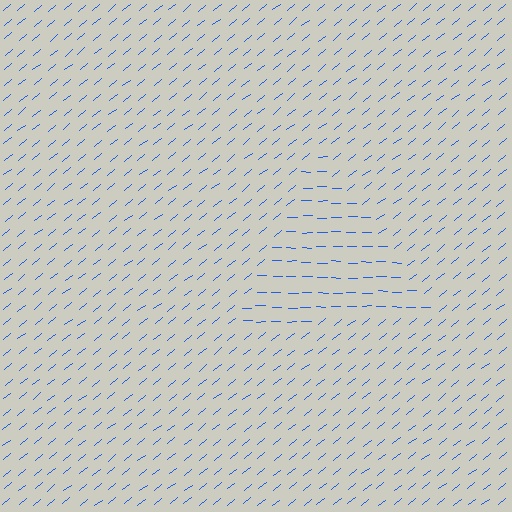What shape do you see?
I see a triangle.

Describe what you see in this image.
The image is filled with small blue line segments. A triangle region in the image has lines oriented differently from the surrounding lines, creating a visible texture boundary.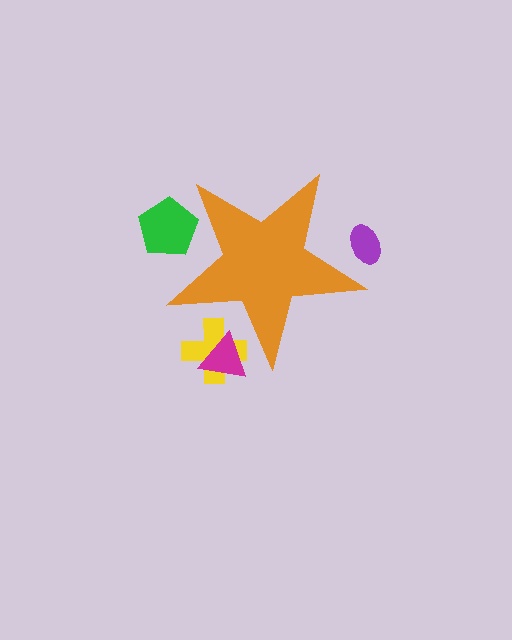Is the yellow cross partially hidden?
Yes, the yellow cross is partially hidden behind the orange star.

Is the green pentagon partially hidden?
Yes, the green pentagon is partially hidden behind the orange star.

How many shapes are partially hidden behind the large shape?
4 shapes are partially hidden.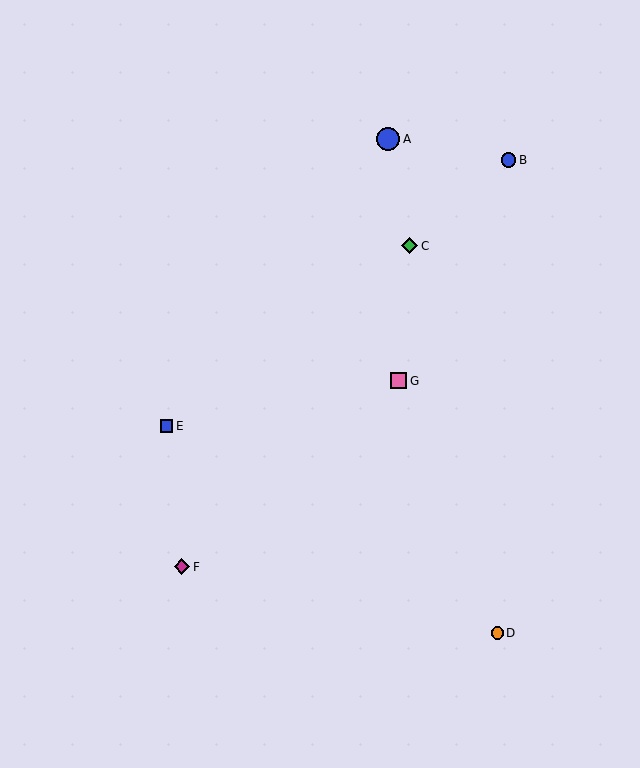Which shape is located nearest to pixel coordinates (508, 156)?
The blue circle (labeled B) at (508, 160) is nearest to that location.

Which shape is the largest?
The blue circle (labeled A) is the largest.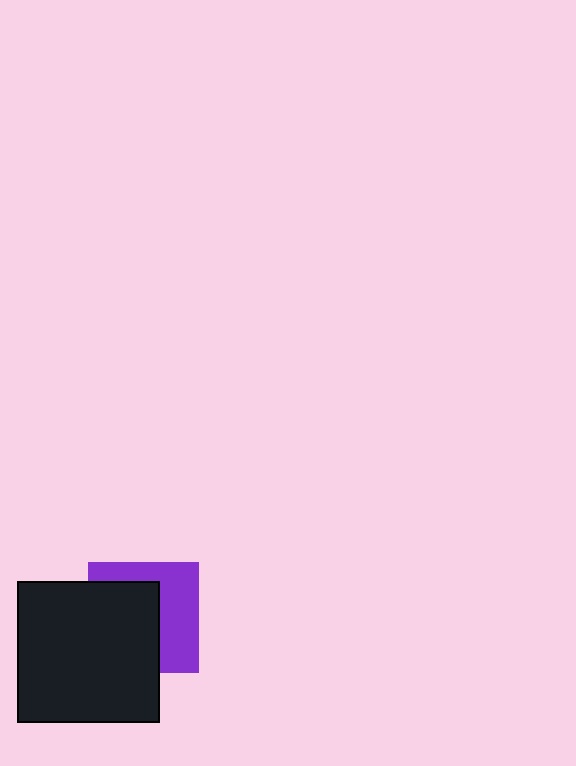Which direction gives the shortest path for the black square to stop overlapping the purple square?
Moving left gives the shortest separation.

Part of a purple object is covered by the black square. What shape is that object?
It is a square.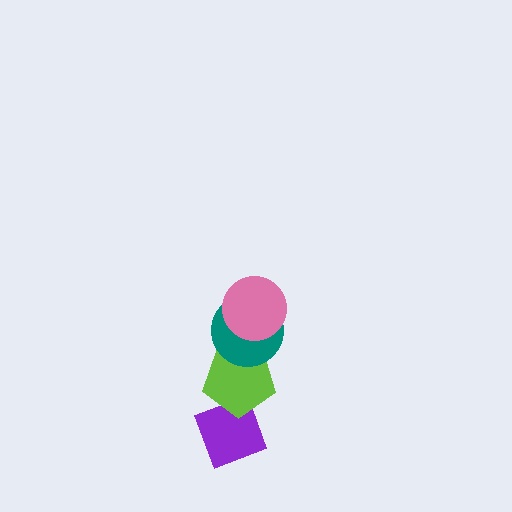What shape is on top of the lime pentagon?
The teal circle is on top of the lime pentagon.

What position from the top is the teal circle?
The teal circle is 2nd from the top.